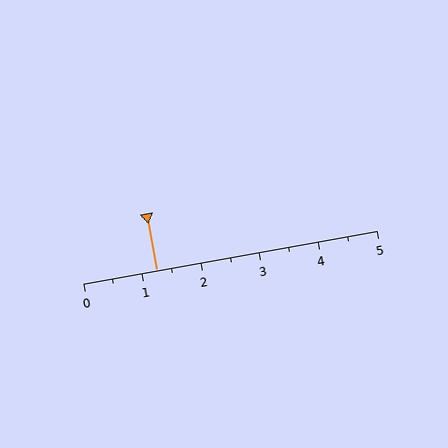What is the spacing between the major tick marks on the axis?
The major ticks are spaced 1 apart.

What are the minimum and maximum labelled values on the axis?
The axis runs from 0 to 5.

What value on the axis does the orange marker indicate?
The marker indicates approximately 1.2.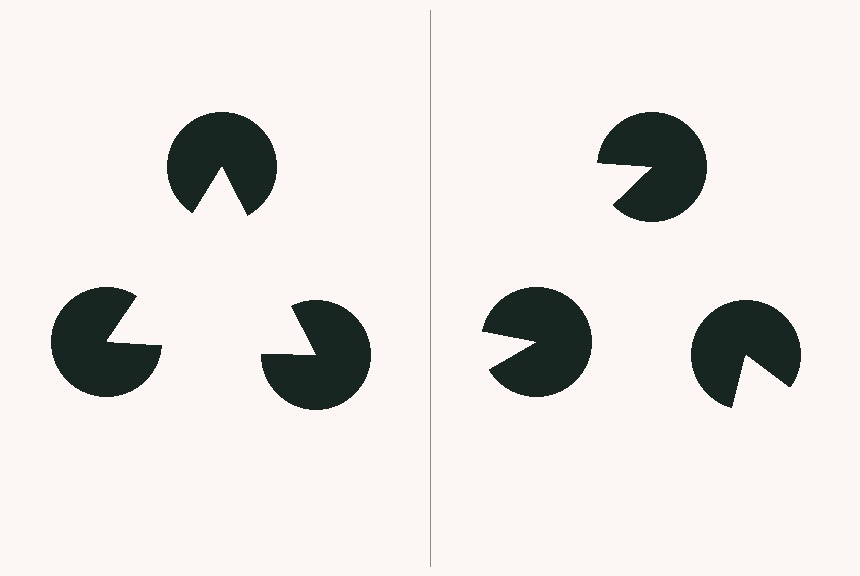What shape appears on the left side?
An illusory triangle.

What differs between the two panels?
The pac-man discs are positioned identically on both sides; only the wedge orientations differ. On the left they align to a triangle; on the right they are misaligned.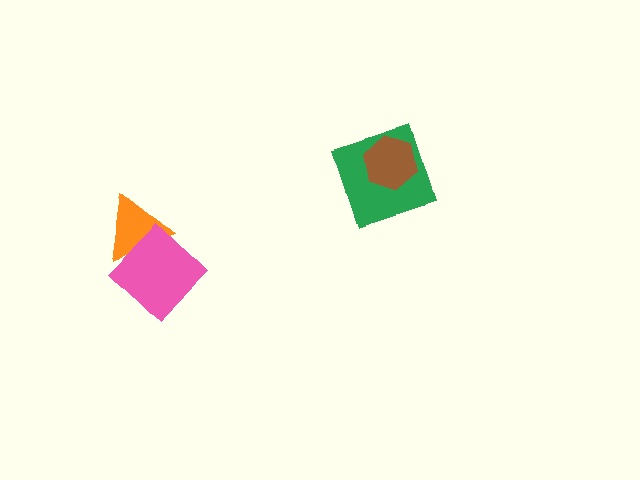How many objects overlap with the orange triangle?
1 object overlaps with the orange triangle.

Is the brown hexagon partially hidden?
No, no other shape covers it.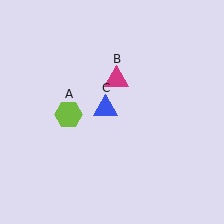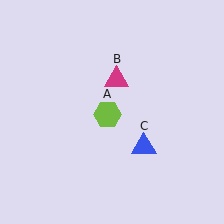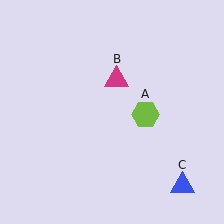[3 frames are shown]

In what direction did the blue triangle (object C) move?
The blue triangle (object C) moved down and to the right.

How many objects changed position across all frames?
2 objects changed position: lime hexagon (object A), blue triangle (object C).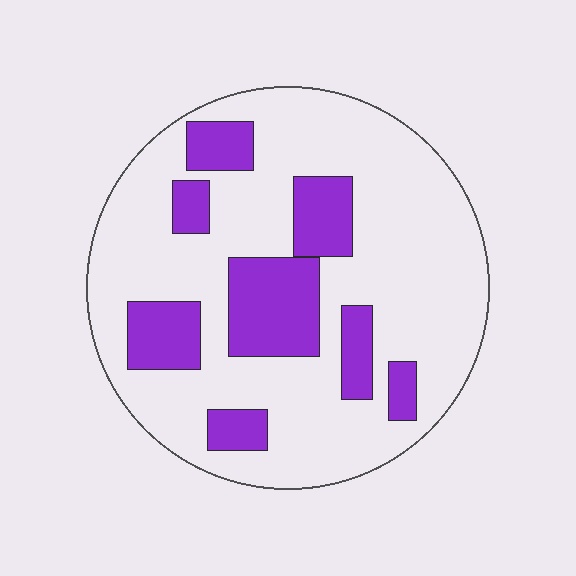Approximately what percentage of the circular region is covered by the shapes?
Approximately 25%.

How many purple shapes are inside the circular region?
8.